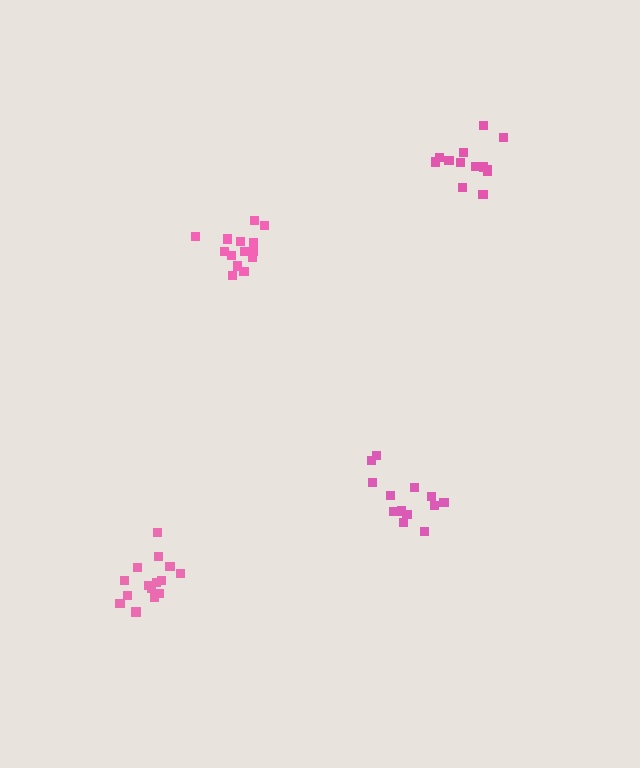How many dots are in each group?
Group 1: 13 dots, Group 2: 14 dots, Group 3: 15 dots, Group 4: 13 dots (55 total).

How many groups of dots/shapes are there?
There are 4 groups.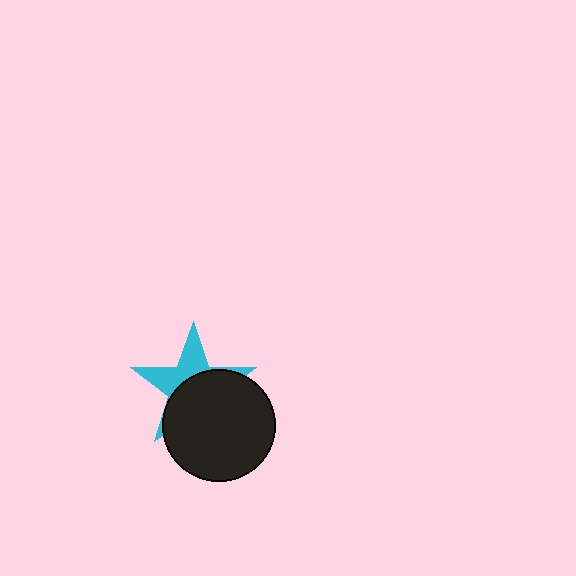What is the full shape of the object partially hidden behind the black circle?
The partially hidden object is a cyan star.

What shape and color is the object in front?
The object in front is a black circle.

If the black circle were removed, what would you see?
You would see the complete cyan star.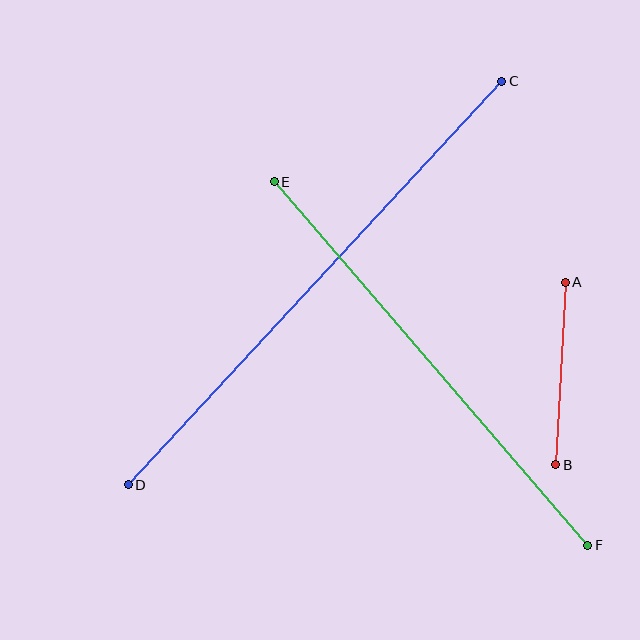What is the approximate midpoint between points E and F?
The midpoint is at approximately (431, 364) pixels.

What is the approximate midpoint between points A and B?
The midpoint is at approximately (561, 373) pixels.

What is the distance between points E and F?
The distance is approximately 480 pixels.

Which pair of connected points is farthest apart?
Points C and D are farthest apart.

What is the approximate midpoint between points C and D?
The midpoint is at approximately (315, 283) pixels.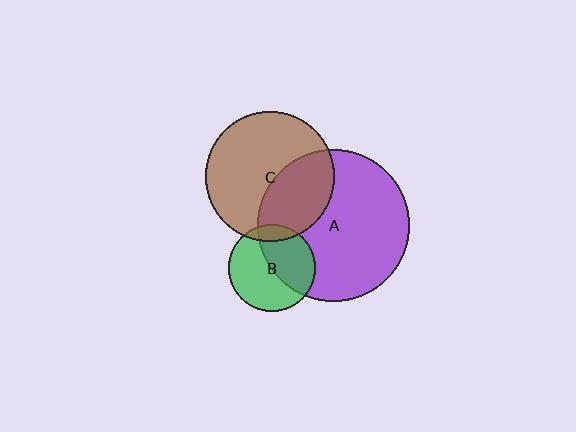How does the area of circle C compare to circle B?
Approximately 2.2 times.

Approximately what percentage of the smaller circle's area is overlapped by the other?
Approximately 35%.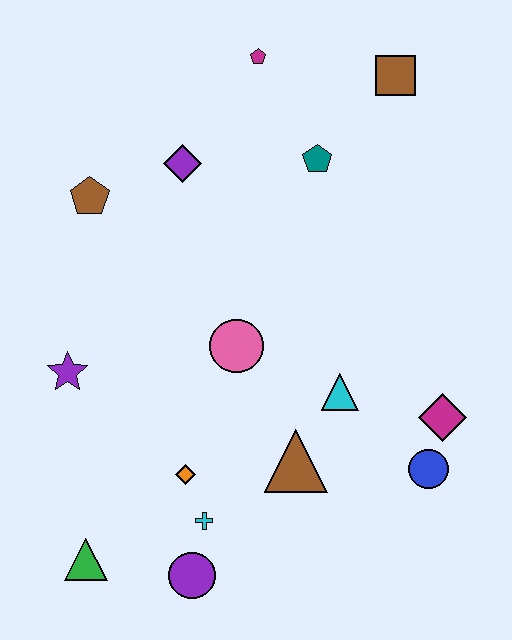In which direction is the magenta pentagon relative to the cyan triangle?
The magenta pentagon is above the cyan triangle.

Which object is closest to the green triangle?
The purple circle is closest to the green triangle.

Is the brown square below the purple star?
No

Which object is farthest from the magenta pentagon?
The green triangle is farthest from the magenta pentagon.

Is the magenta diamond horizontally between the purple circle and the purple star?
No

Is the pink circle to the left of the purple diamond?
No